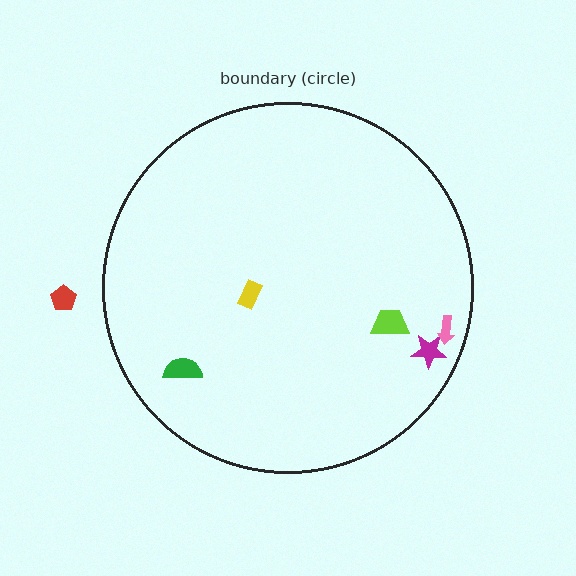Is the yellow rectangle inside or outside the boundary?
Inside.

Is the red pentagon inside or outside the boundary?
Outside.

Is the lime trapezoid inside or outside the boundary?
Inside.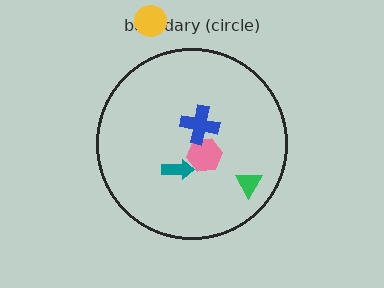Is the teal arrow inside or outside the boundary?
Inside.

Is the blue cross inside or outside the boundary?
Inside.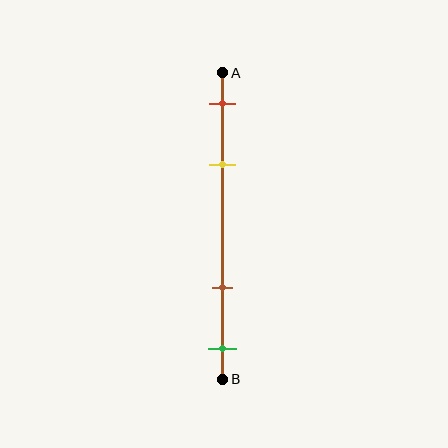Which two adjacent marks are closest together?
The red and yellow marks are the closest adjacent pair.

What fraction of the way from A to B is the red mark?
The red mark is approximately 10% (0.1) of the way from A to B.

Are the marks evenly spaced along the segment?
No, the marks are not evenly spaced.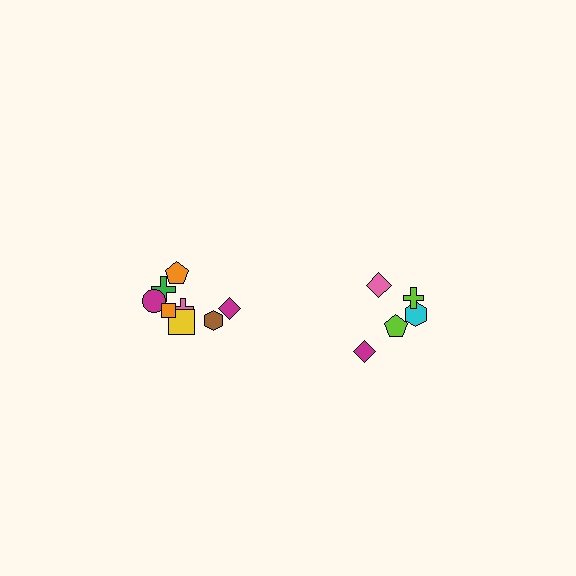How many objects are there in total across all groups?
There are 13 objects.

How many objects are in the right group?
There are 5 objects.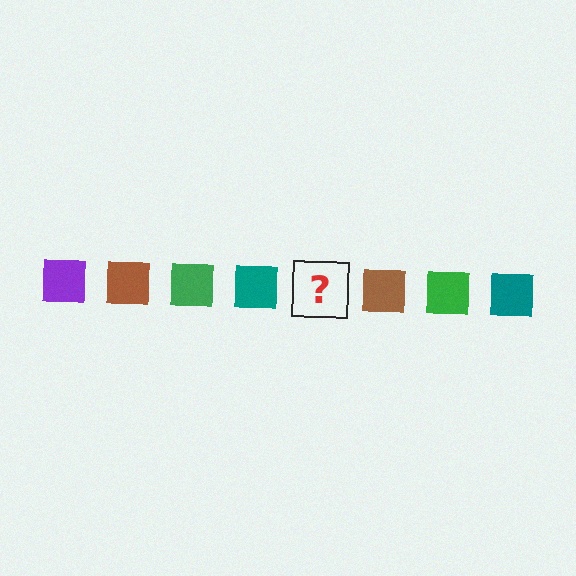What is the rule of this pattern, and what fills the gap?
The rule is that the pattern cycles through purple, brown, green, teal squares. The gap should be filled with a purple square.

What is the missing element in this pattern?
The missing element is a purple square.